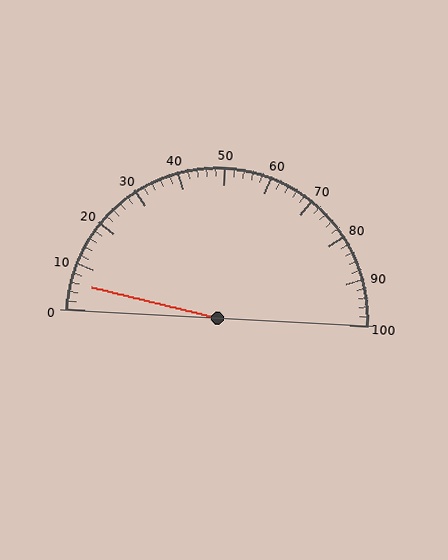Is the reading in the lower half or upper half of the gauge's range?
The reading is in the lower half of the range (0 to 100).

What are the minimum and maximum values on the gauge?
The gauge ranges from 0 to 100.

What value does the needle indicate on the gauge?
The needle indicates approximately 6.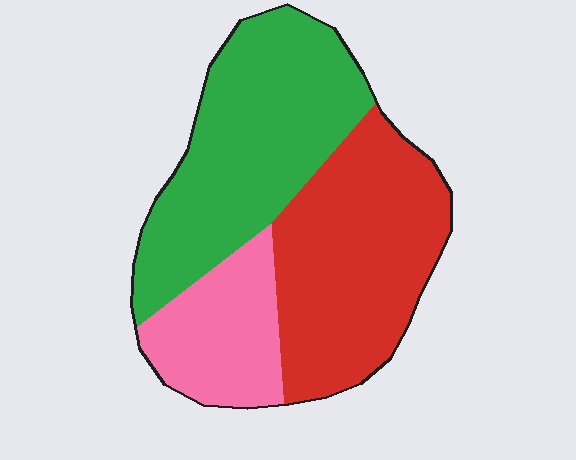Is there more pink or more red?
Red.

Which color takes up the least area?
Pink, at roughly 20%.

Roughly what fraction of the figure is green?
Green covers around 40% of the figure.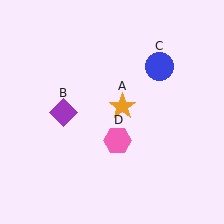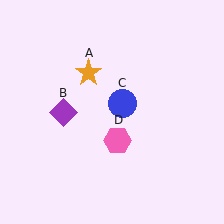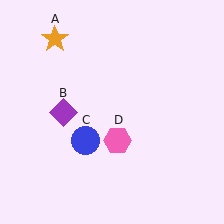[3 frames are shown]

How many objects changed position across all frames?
2 objects changed position: orange star (object A), blue circle (object C).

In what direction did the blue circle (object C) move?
The blue circle (object C) moved down and to the left.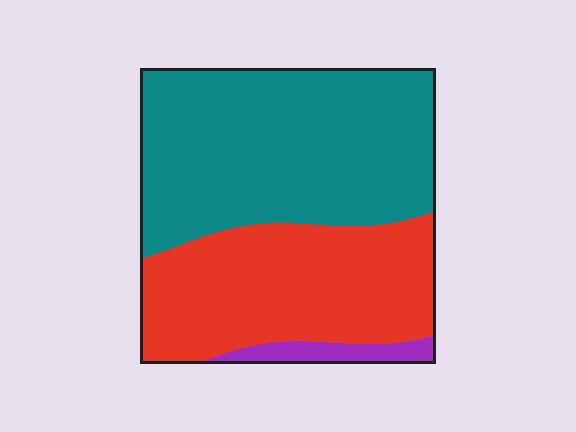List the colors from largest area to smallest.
From largest to smallest: teal, red, purple.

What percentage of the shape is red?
Red covers about 40% of the shape.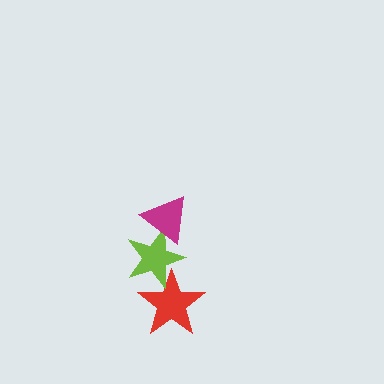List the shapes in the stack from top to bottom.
From top to bottom: the magenta triangle, the lime star, the red star.